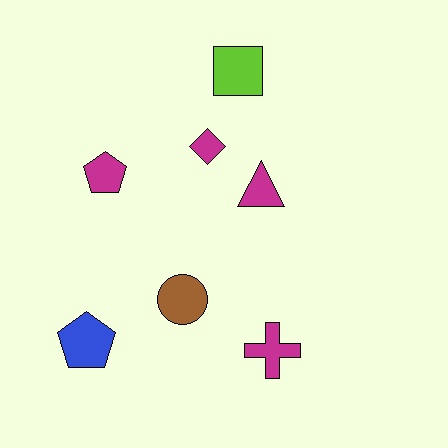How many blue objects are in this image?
There is 1 blue object.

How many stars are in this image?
There are no stars.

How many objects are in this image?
There are 7 objects.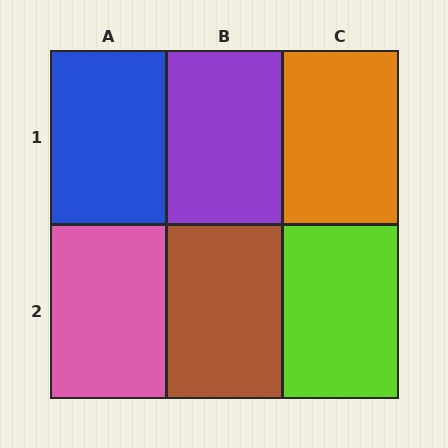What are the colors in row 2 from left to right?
Pink, brown, lime.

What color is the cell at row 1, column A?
Blue.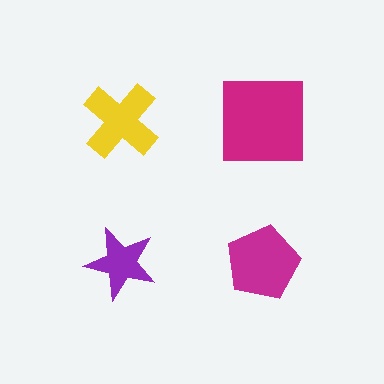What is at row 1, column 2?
A magenta square.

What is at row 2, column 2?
A magenta pentagon.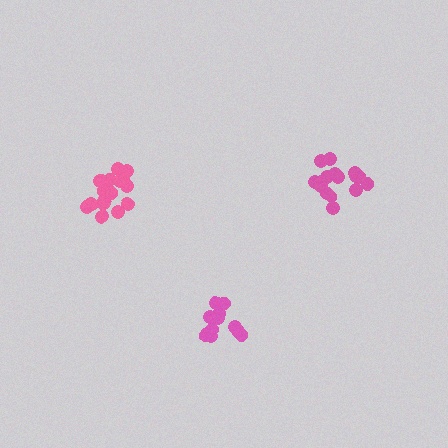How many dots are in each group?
Group 1: 16 dots, Group 2: 11 dots, Group 3: 16 dots (43 total).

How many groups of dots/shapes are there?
There are 3 groups.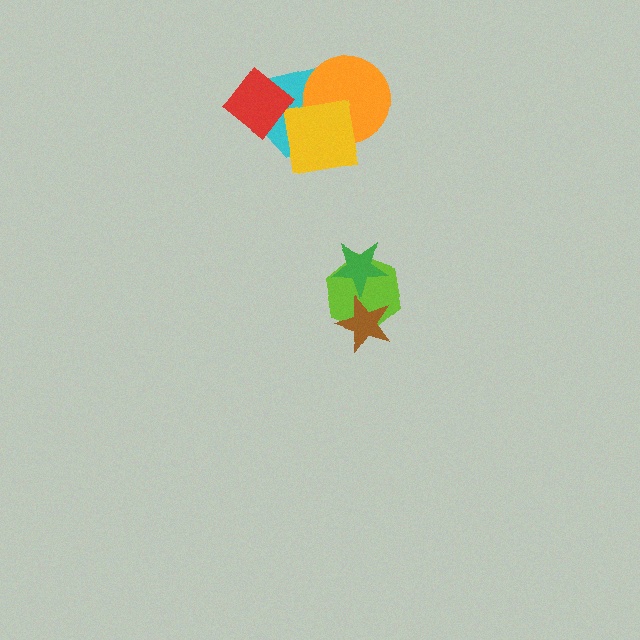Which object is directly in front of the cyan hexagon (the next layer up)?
The orange circle is directly in front of the cyan hexagon.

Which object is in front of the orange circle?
The yellow square is in front of the orange circle.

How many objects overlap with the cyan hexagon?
3 objects overlap with the cyan hexagon.